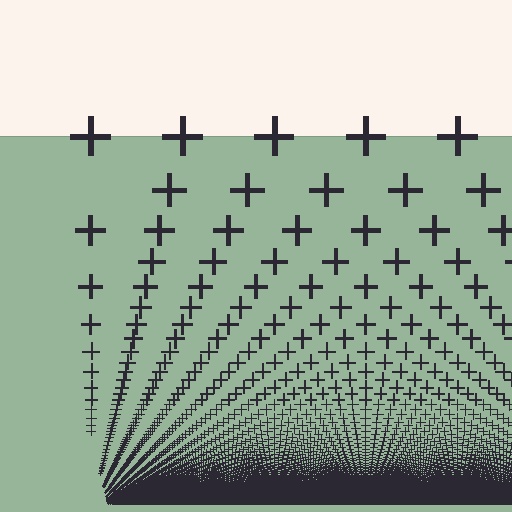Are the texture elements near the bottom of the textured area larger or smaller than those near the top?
Smaller. The gradient is inverted — elements near the bottom are smaller and denser.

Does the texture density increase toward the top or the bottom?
Density increases toward the bottom.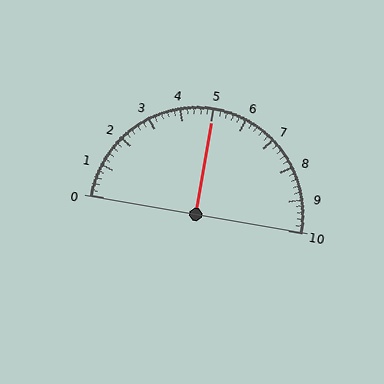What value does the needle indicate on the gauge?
The needle indicates approximately 5.0.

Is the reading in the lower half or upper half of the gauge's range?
The reading is in the upper half of the range (0 to 10).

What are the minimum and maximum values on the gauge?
The gauge ranges from 0 to 10.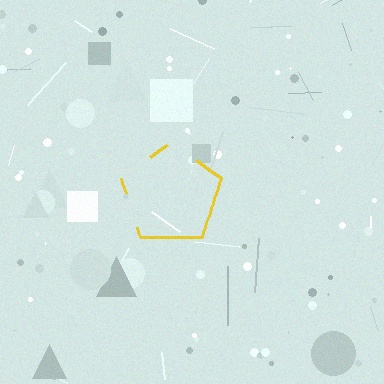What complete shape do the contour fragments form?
The contour fragments form a pentagon.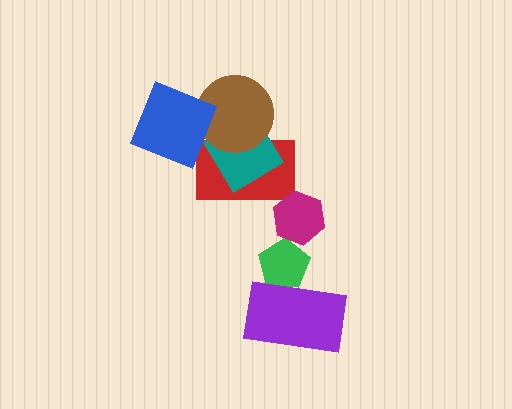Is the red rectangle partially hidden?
Yes, it is partially covered by another shape.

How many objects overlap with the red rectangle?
2 objects overlap with the red rectangle.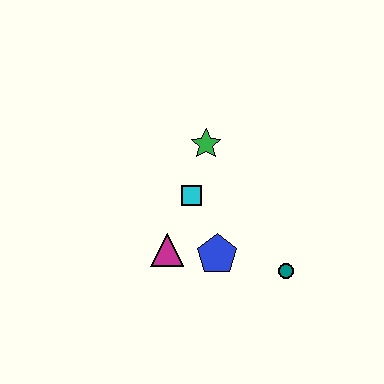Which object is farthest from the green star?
The teal circle is farthest from the green star.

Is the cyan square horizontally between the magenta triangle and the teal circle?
Yes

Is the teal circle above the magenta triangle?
No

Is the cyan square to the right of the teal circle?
No